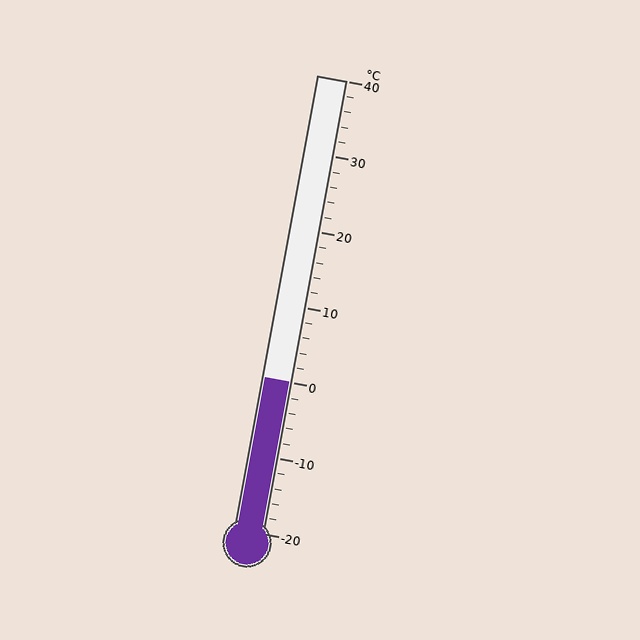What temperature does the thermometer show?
The thermometer shows approximately 0°C.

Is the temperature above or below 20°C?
The temperature is below 20°C.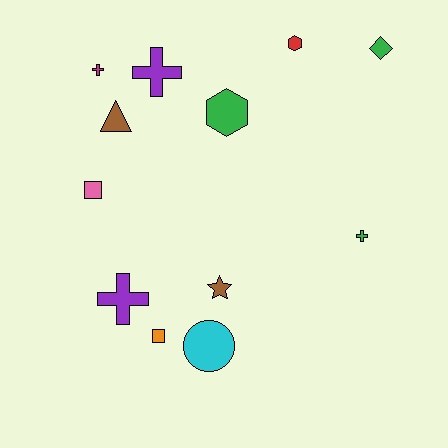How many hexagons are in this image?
There are 2 hexagons.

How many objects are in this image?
There are 12 objects.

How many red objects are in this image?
There is 1 red object.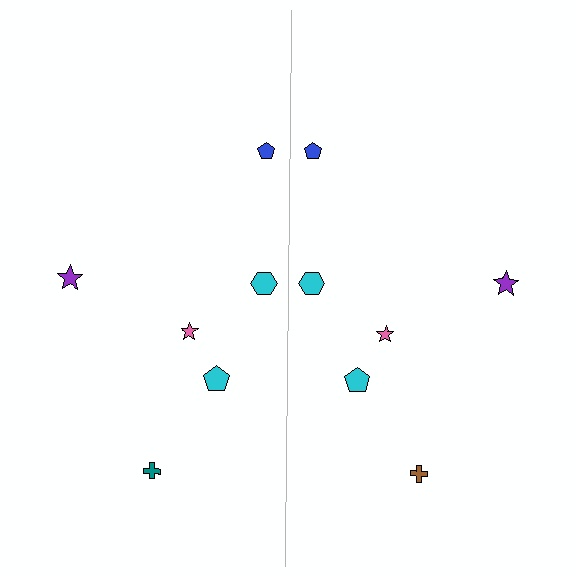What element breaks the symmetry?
The brown cross on the right side breaks the symmetry — its mirror counterpart is teal.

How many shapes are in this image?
There are 12 shapes in this image.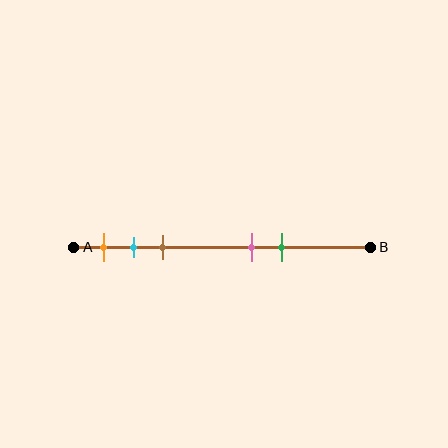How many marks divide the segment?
There are 5 marks dividing the segment.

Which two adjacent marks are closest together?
The cyan and brown marks are the closest adjacent pair.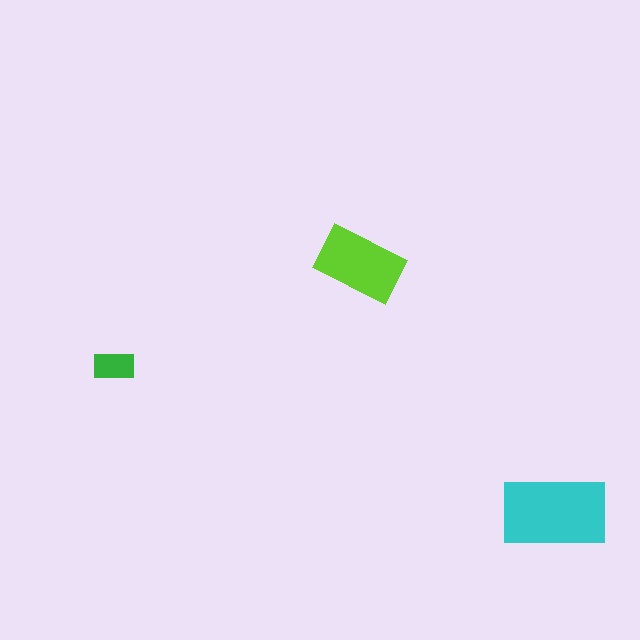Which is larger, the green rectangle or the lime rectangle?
The lime one.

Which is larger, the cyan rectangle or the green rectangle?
The cyan one.